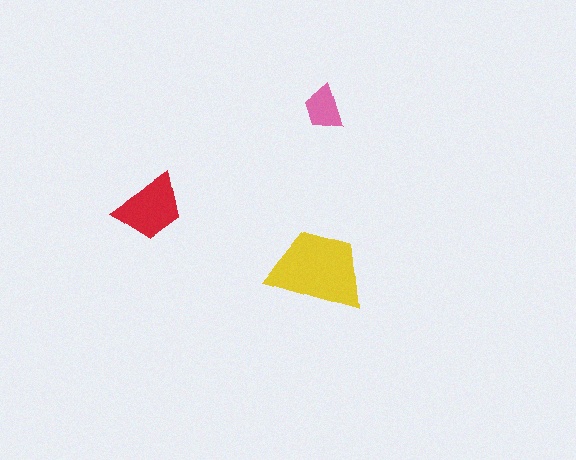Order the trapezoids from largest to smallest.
the yellow one, the red one, the pink one.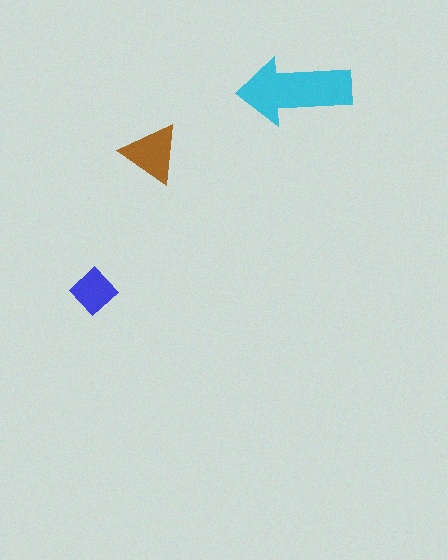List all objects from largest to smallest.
The cyan arrow, the brown triangle, the blue diamond.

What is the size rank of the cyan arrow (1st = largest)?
1st.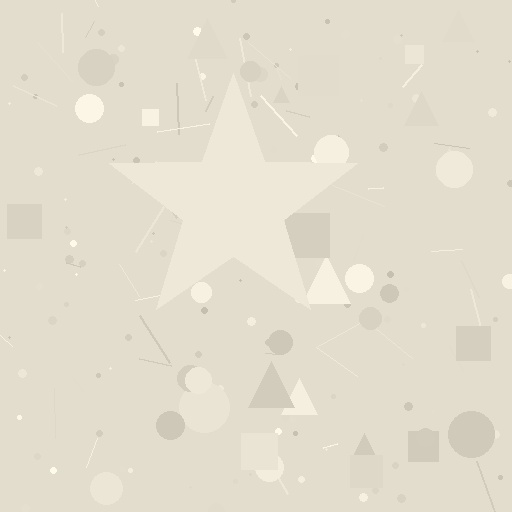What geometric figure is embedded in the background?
A star is embedded in the background.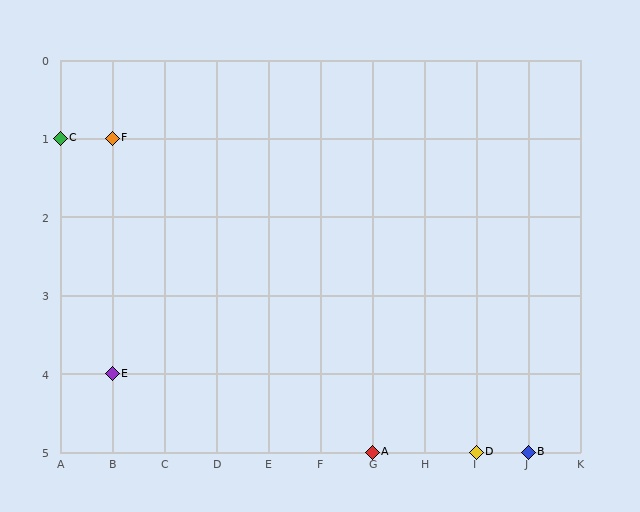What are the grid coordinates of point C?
Point C is at grid coordinates (A, 1).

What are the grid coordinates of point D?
Point D is at grid coordinates (I, 5).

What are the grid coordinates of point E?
Point E is at grid coordinates (B, 4).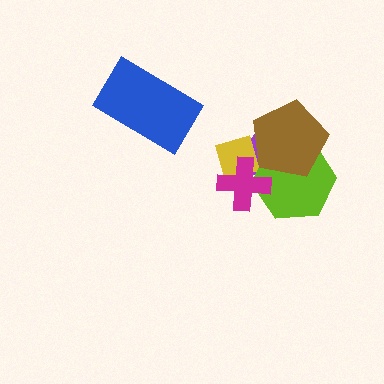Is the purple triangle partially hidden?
Yes, it is partially covered by another shape.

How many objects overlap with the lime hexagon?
4 objects overlap with the lime hexagon.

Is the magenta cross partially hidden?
No, no other shape covers it.